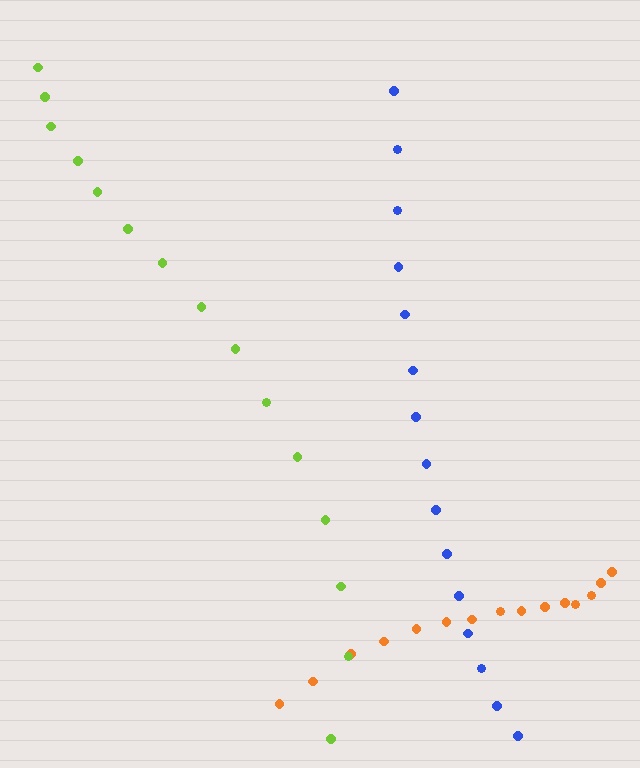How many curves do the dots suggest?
There are 3 distinct paths.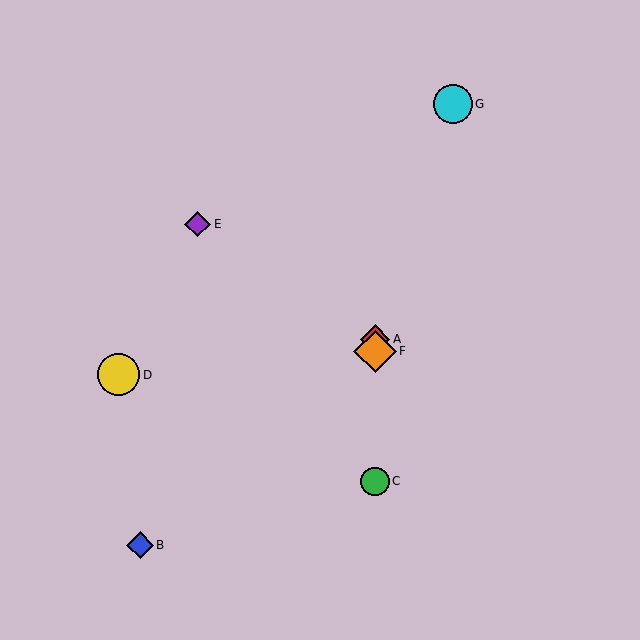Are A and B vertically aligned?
No, A is at x≈375 and B is at x≈140.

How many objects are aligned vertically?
3 objects (A, C, F) are aligned vertically.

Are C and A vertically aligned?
Yes, both are at x≈375.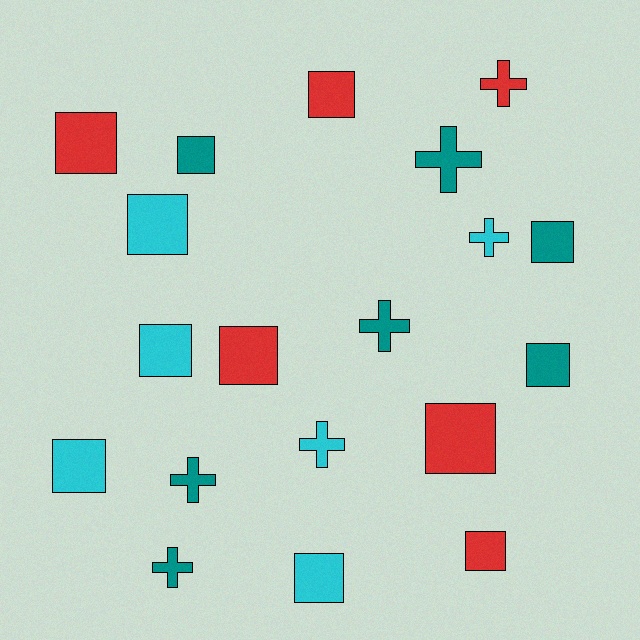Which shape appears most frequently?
Square, with 12 objects.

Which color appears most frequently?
Teal, with 7 objects.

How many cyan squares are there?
There are 4 cyan squares.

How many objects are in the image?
There are 19 objects.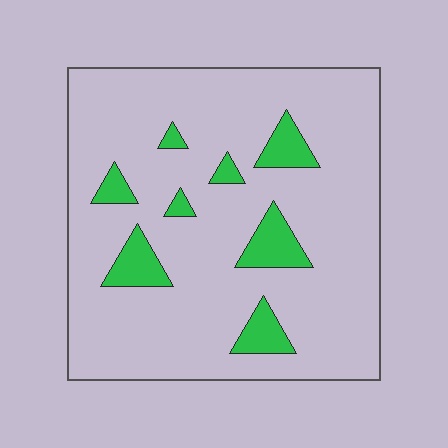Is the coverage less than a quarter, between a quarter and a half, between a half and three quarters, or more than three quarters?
Less than a quarter.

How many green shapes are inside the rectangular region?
8.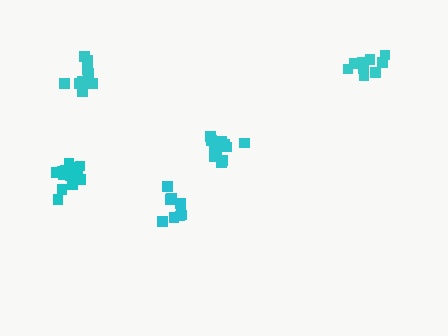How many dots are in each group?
Group 1: 9 dots, Group 2: 9 dots, Group 3: 15 dots, Group 4: 14 dots, Group 5: 9 dots (56 total).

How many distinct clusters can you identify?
There are 5 distinct clusters.